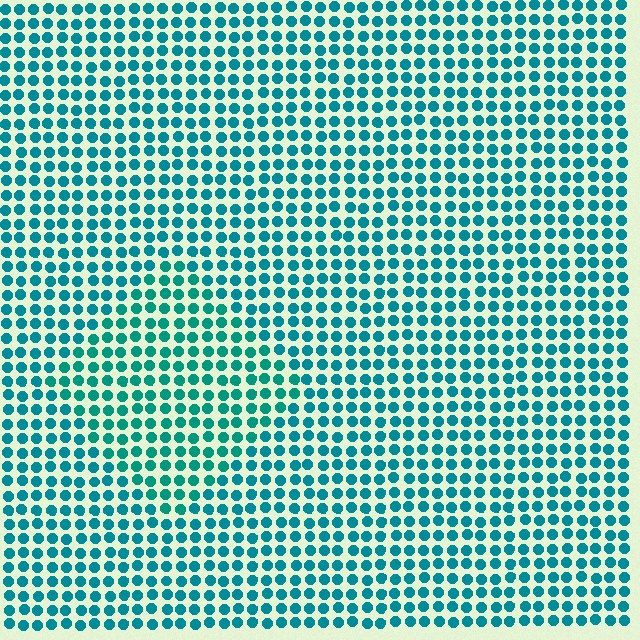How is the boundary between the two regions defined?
The boundary is defined purely by a slight shift in hue (about 16 degrees). Spacing, size, and orientation are identical on both sides.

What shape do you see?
I see a diamond.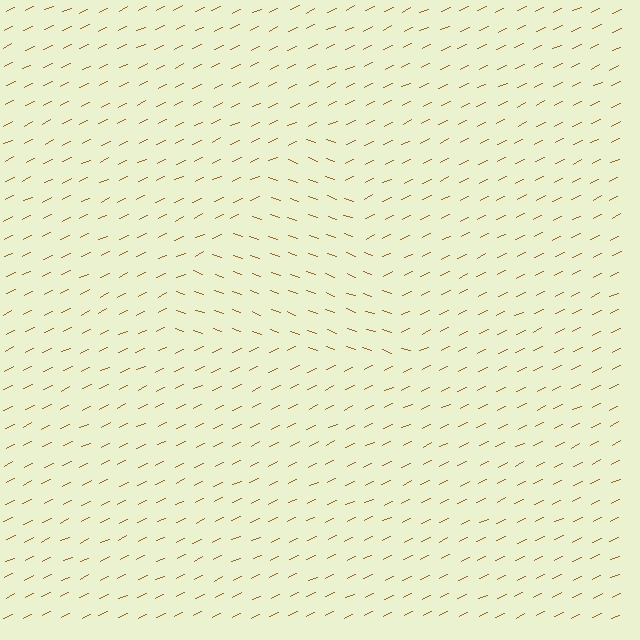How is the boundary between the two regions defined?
The boundary is defined purely by a change in line orientation (approximately 45 degrees difference). All lines are the same color and thickness.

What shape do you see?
I see a triangle.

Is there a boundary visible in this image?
Yes, there is a texture boundary formed by a change in line orientation.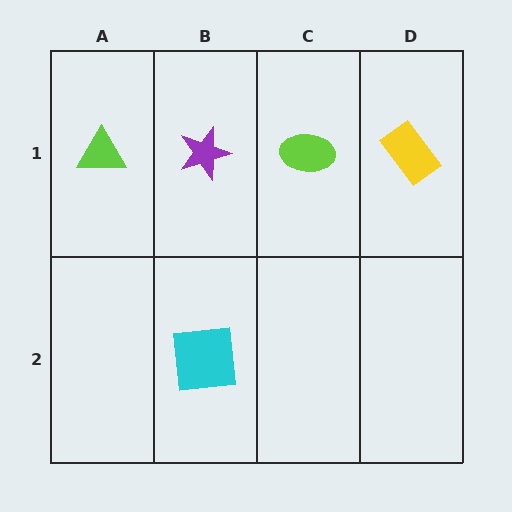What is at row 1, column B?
A purple star.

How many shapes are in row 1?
4 shapes.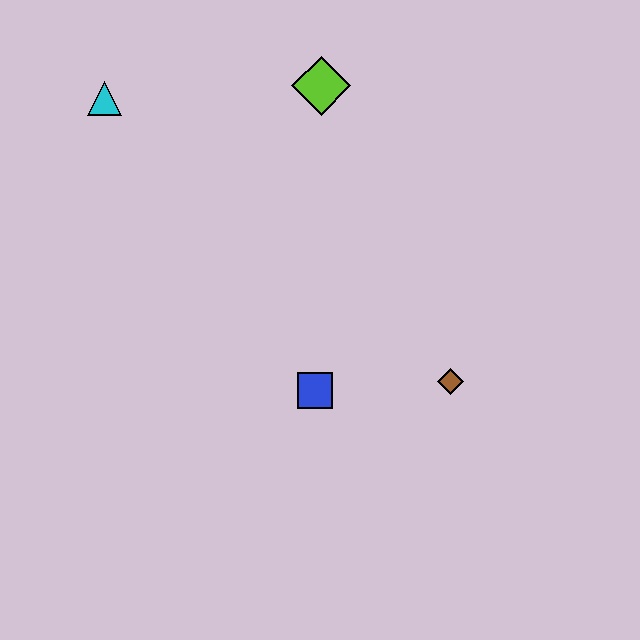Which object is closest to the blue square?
The brown diamond is closest to the blue square.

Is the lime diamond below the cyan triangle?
No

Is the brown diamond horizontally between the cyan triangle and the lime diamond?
No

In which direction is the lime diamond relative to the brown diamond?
The lime diamond is above the brown diamond.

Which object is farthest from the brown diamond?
The cyan triangle is farthest from the brown diamond.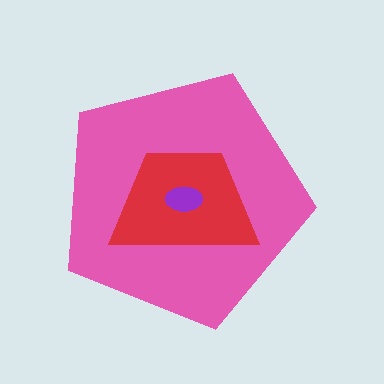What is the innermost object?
The purple ellipse.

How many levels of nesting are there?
3.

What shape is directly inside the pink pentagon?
The red trapezoid.